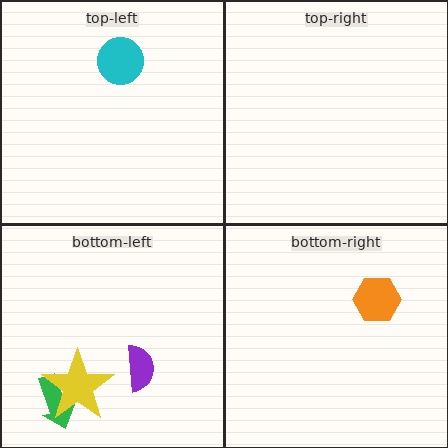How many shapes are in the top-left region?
1.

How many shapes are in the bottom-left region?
3.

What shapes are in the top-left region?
The cyan circle.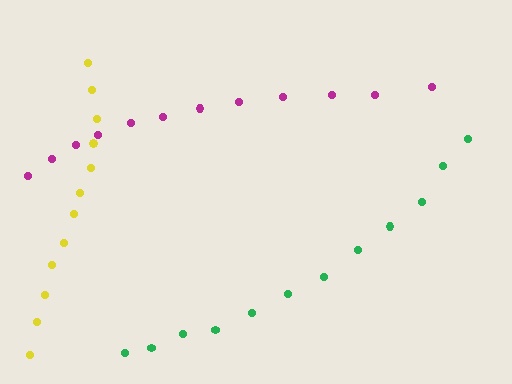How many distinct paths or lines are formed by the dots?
There are 3 distinct paths.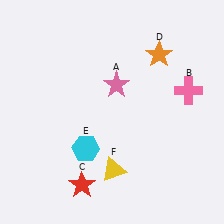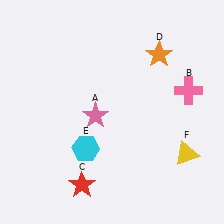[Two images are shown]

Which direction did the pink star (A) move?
The pink star (A) moved down.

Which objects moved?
The objects that moved are: the pink star (A), the yellow triangle (F).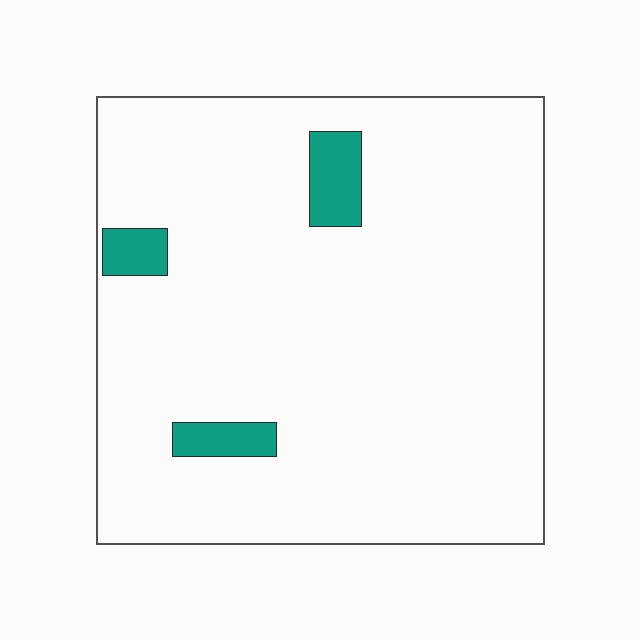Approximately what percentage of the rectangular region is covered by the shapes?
Approximately 5%.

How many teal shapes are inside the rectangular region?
3.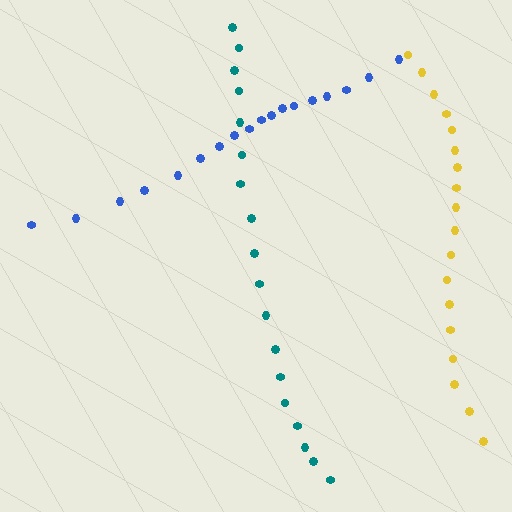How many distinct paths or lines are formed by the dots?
There are 3 distinct paths.